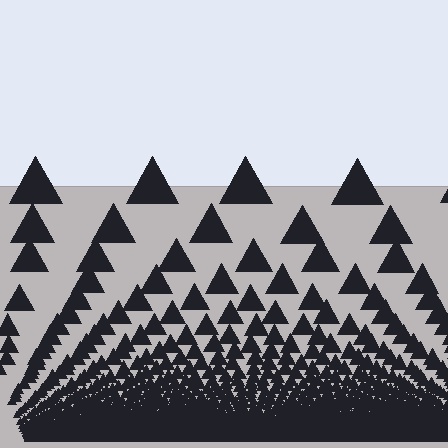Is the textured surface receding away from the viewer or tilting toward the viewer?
The surface appears to tilt toward the viewer. Texture elements get larger and sparser toward the top.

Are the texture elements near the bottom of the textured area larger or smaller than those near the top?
Smaller. The gradient is inverted — elements near the bottom are smaller and denser.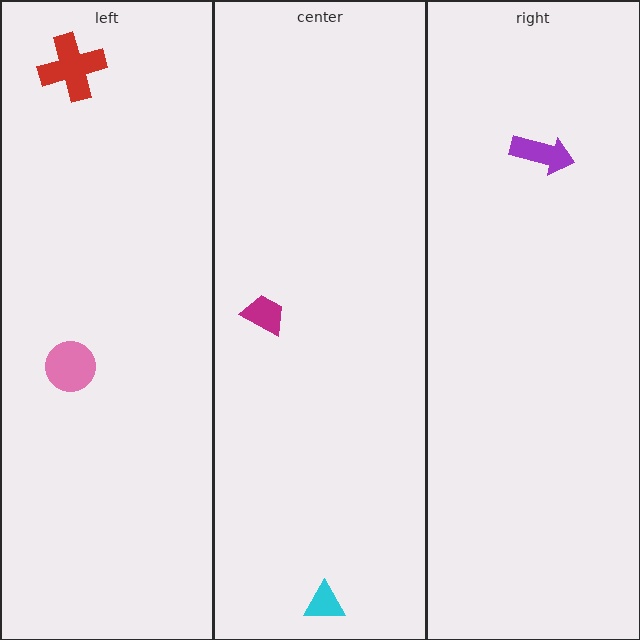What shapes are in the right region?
The purple arrow.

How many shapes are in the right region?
1.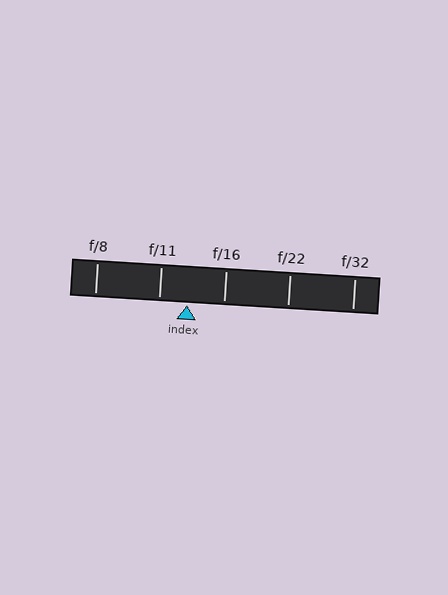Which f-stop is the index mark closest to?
The index mark is closest to f/11.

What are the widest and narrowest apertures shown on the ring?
The widest aperture shown is f/8 and the narrowest is f/32.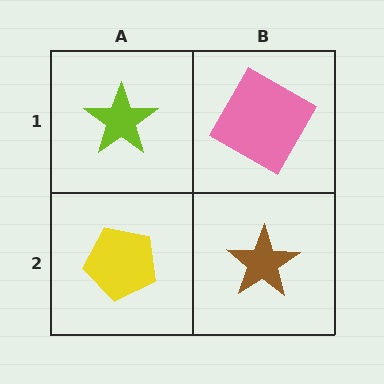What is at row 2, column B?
A brown star.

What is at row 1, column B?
A pink diamond.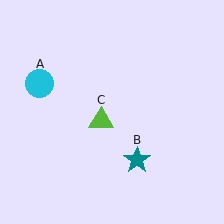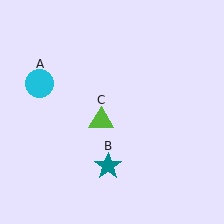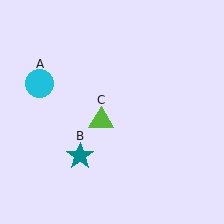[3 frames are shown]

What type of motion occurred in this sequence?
The teal star (object B) rotated clockwise around the center of the scene.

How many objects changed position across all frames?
1 object changed position: teal star (object B).